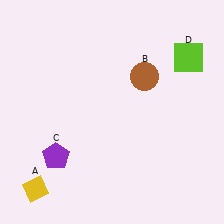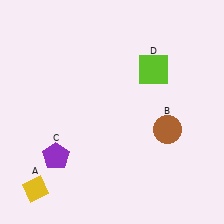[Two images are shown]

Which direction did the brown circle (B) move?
The brown circle (B) moved down.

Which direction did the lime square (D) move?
The lime square (D) moved left.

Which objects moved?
The objects that moved are: the brown circle (B), the lime square (D).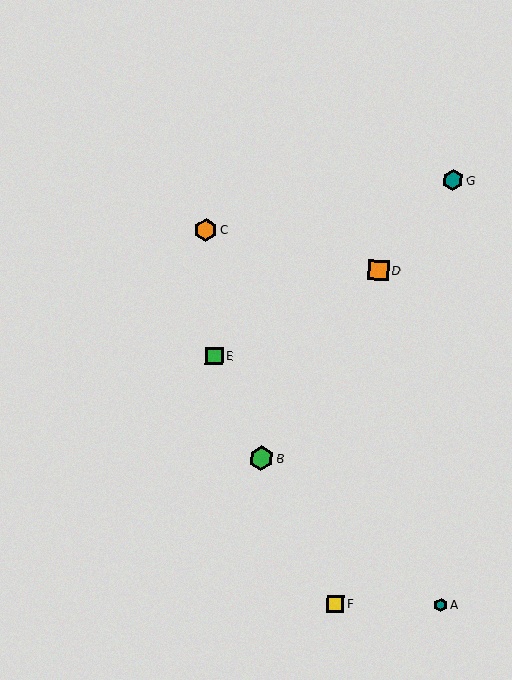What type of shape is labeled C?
Shape C is an orange hexagon.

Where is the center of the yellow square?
The center of the yellow square is at (336, 603).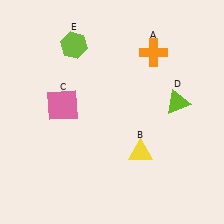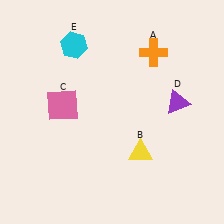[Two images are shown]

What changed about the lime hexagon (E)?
In Image 1, E is lime. In Image 2, it changed to cyan.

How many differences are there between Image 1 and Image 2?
There are 2 differences between the two images.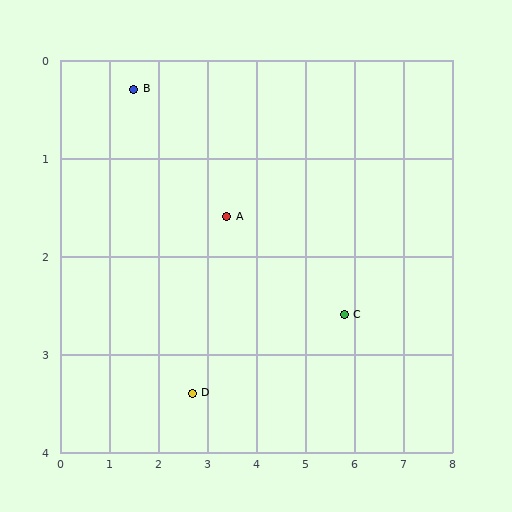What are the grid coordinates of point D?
Point D is at approximately (2.7, 3.4).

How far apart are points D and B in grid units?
Points D and B are about 3.3 grid units apart.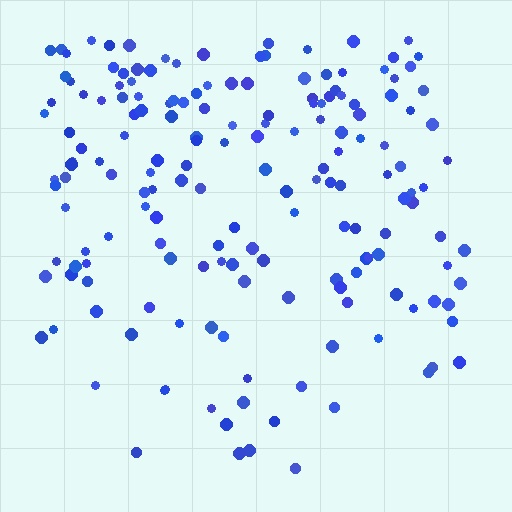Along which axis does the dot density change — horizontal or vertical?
Vertical.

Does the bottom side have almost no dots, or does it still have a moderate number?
Still a moderate number, just noticeably fewer than the top.